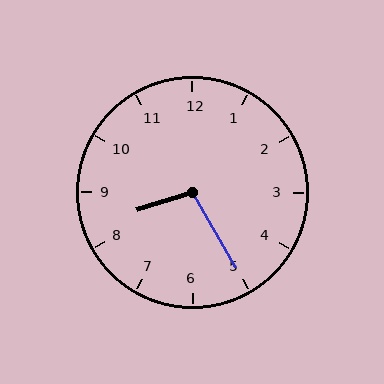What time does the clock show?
8:25.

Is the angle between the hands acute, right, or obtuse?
It is obtuse.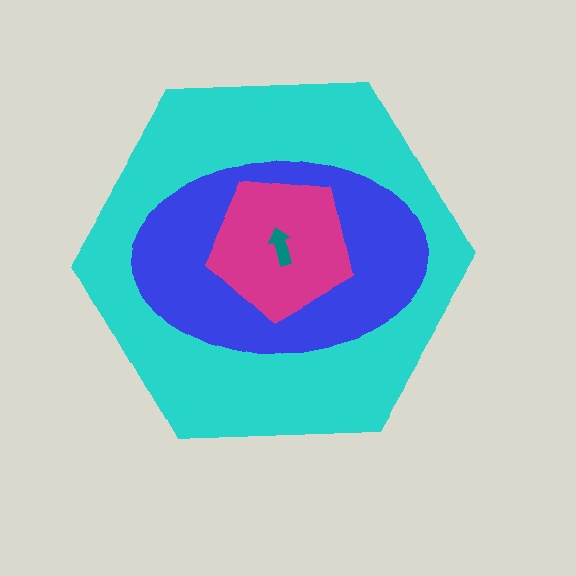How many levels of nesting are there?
4.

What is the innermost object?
The teal arrow.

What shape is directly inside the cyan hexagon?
The blue ellipse.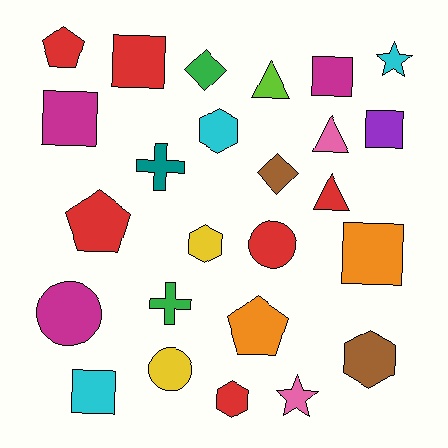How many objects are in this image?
There are 25 objects.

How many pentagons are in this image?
There are 3 pentagons.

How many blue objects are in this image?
There are no blue objects.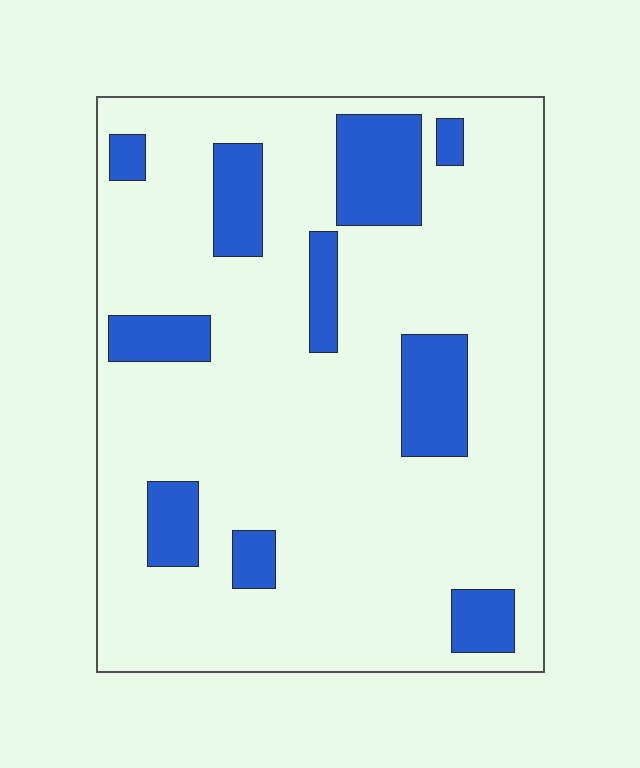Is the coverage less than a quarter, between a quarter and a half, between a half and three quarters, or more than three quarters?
Less than a quarter.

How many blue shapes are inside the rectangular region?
10.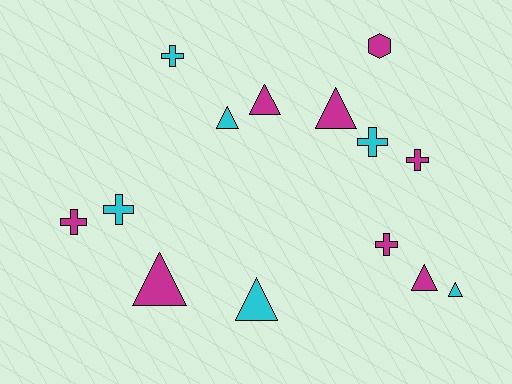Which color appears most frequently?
Magenta, with 8 objects.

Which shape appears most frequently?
Triangle, with 7 objects.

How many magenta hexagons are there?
There is 1 magenta hexagon.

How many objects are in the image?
There are 14 objects.